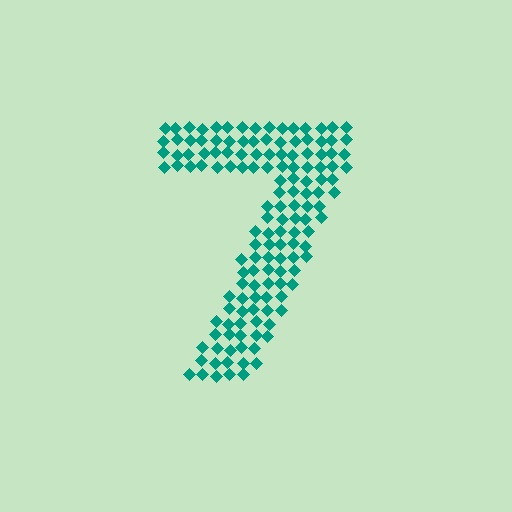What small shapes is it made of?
It is made of small diamonds.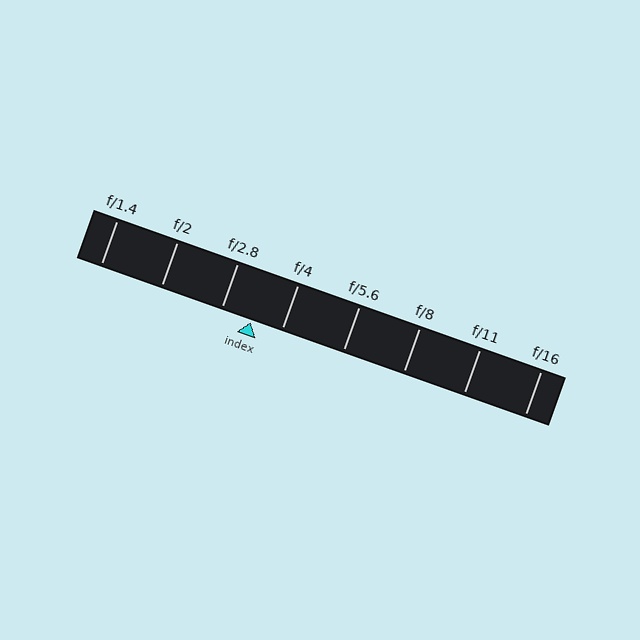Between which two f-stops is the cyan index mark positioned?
The index mark is between f/2.8 and f/4.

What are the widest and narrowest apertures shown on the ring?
The widest aperture shown is f/1.4 and the narrowest is f/16.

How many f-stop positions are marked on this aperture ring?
There are 8 f-stop positions marked.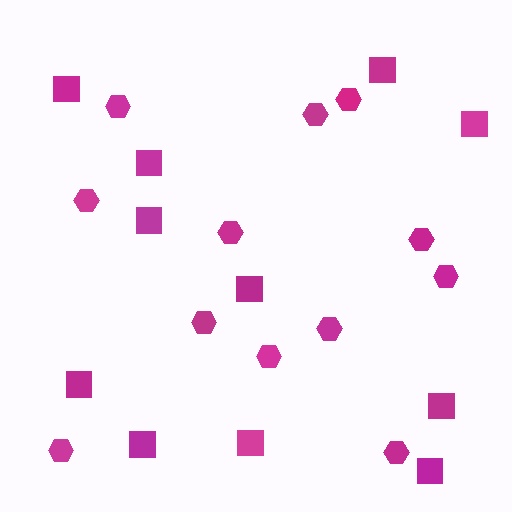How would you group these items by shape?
There are 2 groups: one group of squares (11) and one group of hexagons (12).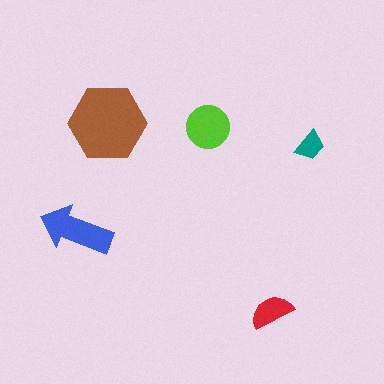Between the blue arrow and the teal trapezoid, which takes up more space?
The blue arrow.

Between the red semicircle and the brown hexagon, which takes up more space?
The brown hexagon.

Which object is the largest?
The brown hexagon.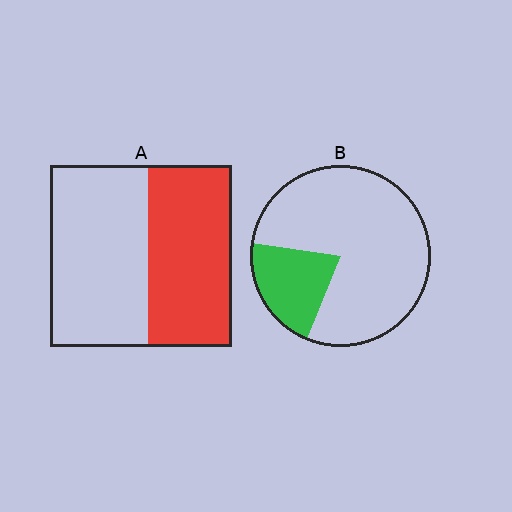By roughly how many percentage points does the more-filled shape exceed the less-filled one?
By roughly 25 percentage points (A over B).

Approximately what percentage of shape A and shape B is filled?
A is approximately 45% and B is approximately 20%.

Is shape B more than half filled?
No.